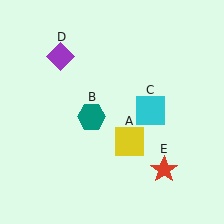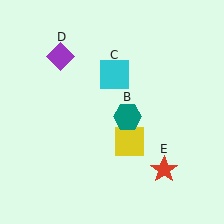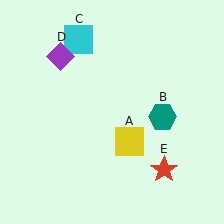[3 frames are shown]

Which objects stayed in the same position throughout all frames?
Yellow square (object A) and purple diamond (object D) and red star (object E) remained stationary.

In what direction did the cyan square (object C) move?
The cyan square (object C) moved up and to the left.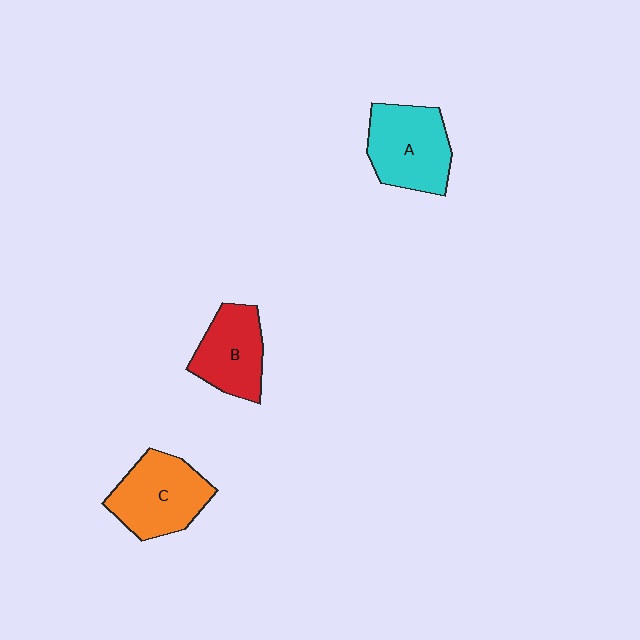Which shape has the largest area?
Shape A (cyan).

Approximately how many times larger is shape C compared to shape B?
Approximately 1.2 times.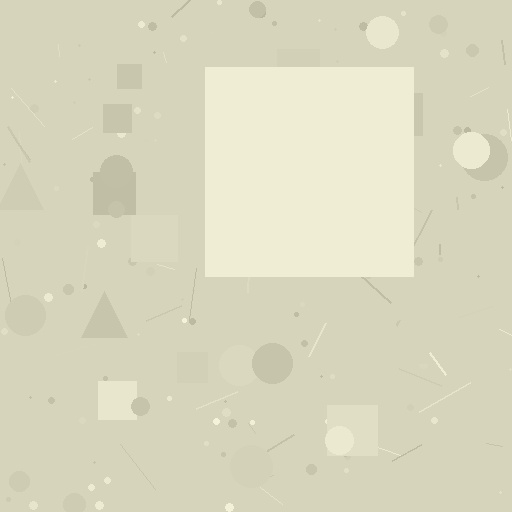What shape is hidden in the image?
A square is hidden in the image.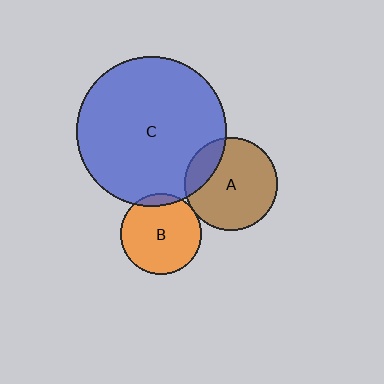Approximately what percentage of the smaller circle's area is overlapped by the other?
Approximately 10%.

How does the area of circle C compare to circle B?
Approximately 3.4 times.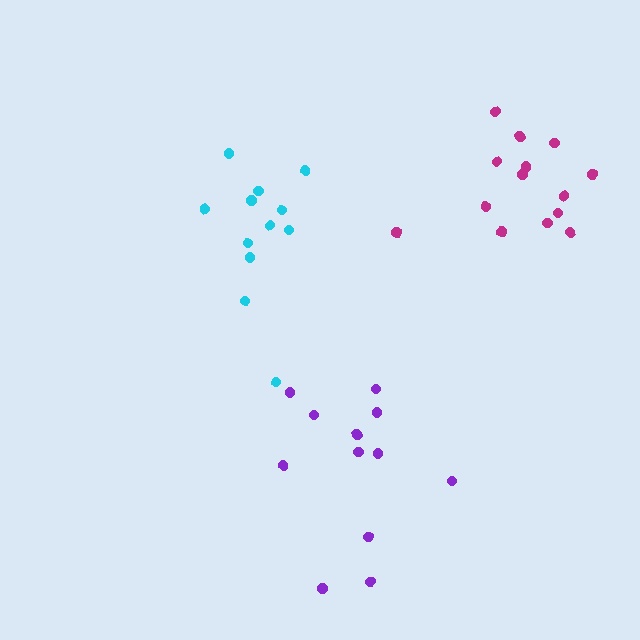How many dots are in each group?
Group 1: 12 dots, Group 2: 14 dots, Group 3: 12 dots (38 total).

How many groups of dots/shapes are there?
There are 3 groups.